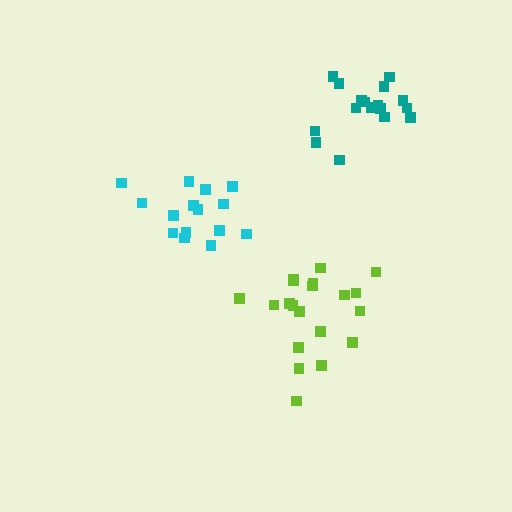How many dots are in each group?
Group 1: 20 dots, Group 2: 17 dots, Group 3: 15 dots (52 total).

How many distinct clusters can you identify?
There are 3 distinct clusters.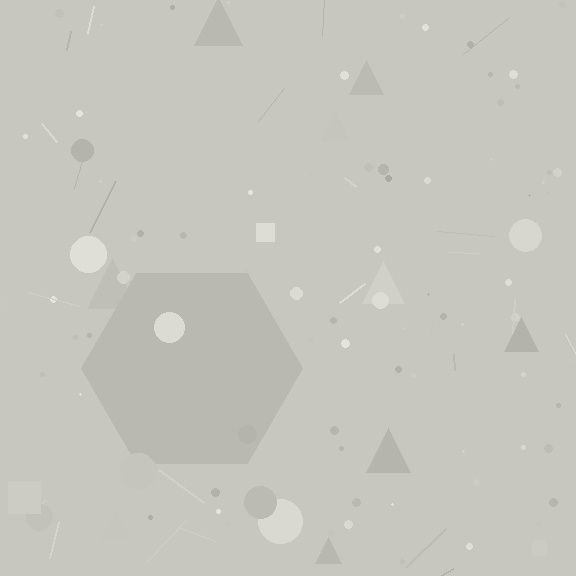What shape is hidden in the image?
A hexagon is hidden in the image.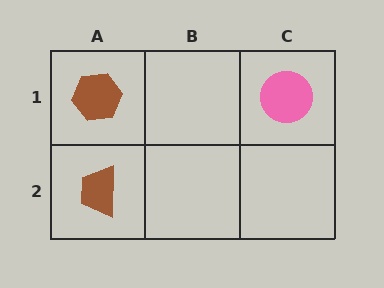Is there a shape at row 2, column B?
No, that cell is empty.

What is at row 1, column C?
A pink circle.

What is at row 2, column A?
A brown trapezoid.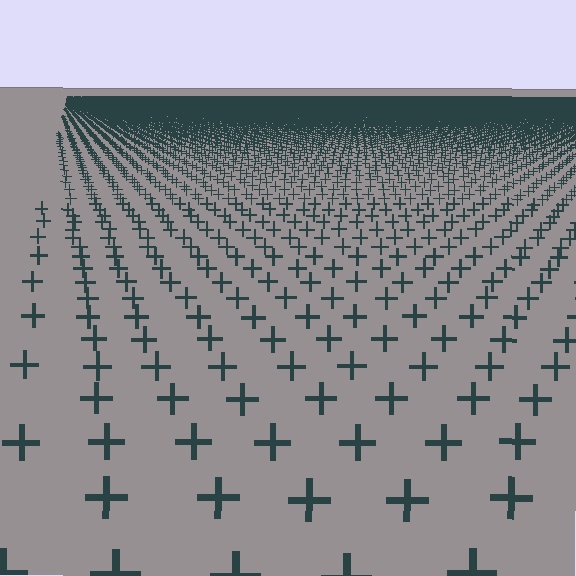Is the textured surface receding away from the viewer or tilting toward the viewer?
The surface is receding away from the viewer. Texture elements get smaller and denser toward the top.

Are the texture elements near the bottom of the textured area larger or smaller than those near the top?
Larger. Near the bottom, elements are closer to the viewer and appear at a bigger on-screen size.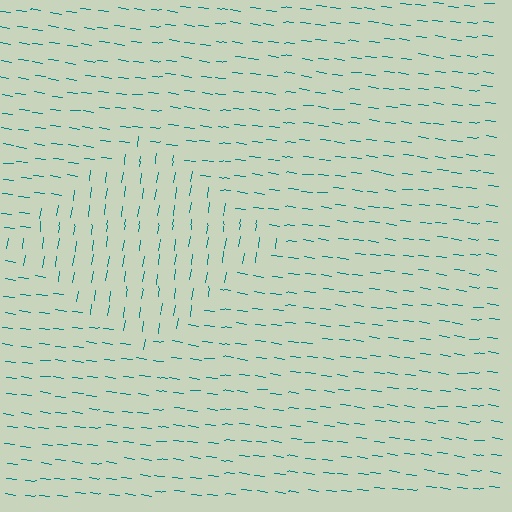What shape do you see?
I see a diamond.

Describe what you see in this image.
The image is filled with small teal line segments. A diamond region in the image has lines oriented differently from the surrounding lines, creating a visible texture boundary.